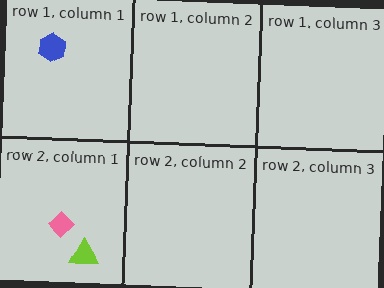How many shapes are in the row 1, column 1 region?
1.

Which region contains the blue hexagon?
The row 1, column 1 region.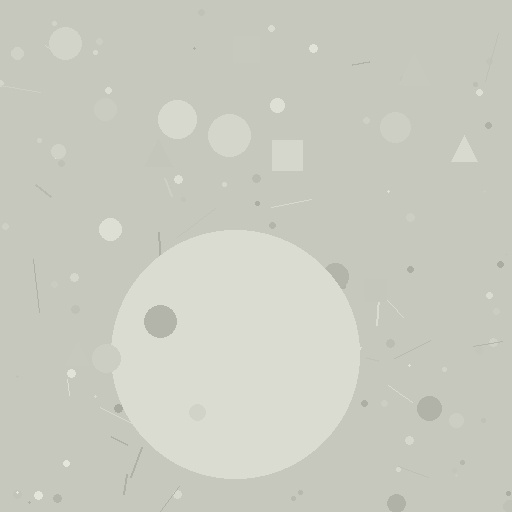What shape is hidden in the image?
A circle is hidden in the image.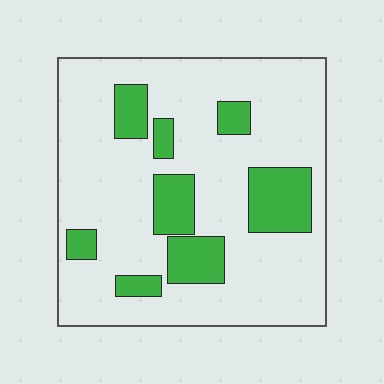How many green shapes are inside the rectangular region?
8.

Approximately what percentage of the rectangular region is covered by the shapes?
Approximately 20%.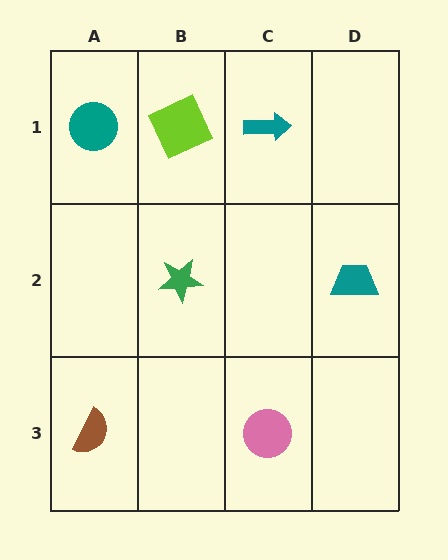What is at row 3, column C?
A pink circle.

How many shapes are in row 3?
2 shapes.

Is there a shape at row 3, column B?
No, that cell is empty.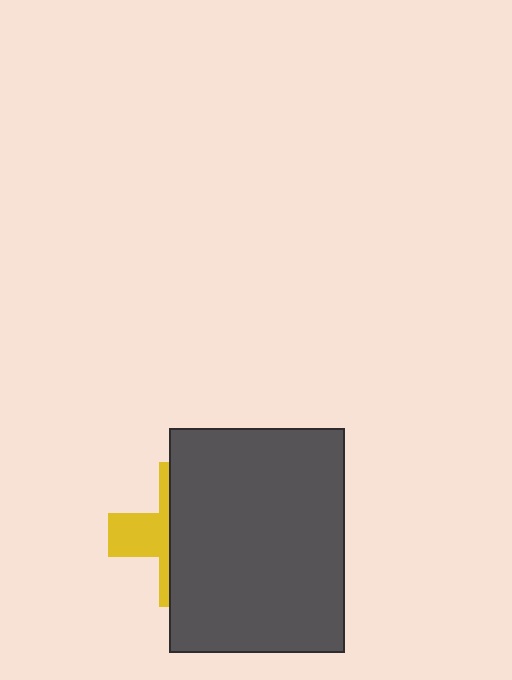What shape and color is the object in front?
The object in front is a dark gray rectangle.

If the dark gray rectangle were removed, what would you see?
You would see the complete yellow cross.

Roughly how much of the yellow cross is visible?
A small part of it is visible (roughly 34%).